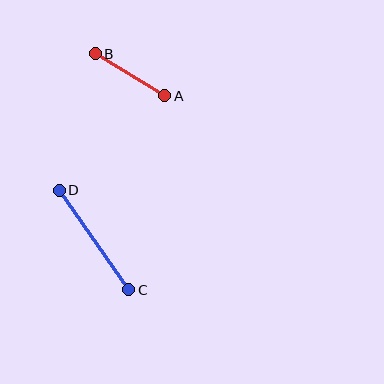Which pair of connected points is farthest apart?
Points C and D are farthest apart.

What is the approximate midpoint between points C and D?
The midpoint is at approximately (94, 240) pixels.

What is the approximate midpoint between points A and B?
The midpoint is at approximately (130, 75) pixels.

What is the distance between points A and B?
The distance is approximately 81 pixels.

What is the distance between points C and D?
The distance is approximately 122 pixels.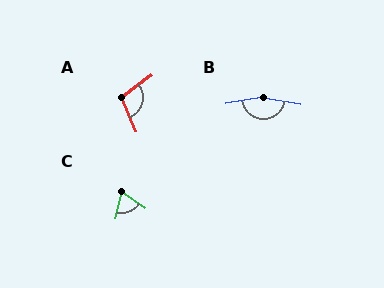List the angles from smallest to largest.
C (68°), A (104°), B (160°).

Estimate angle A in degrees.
Approximately 104 degrees.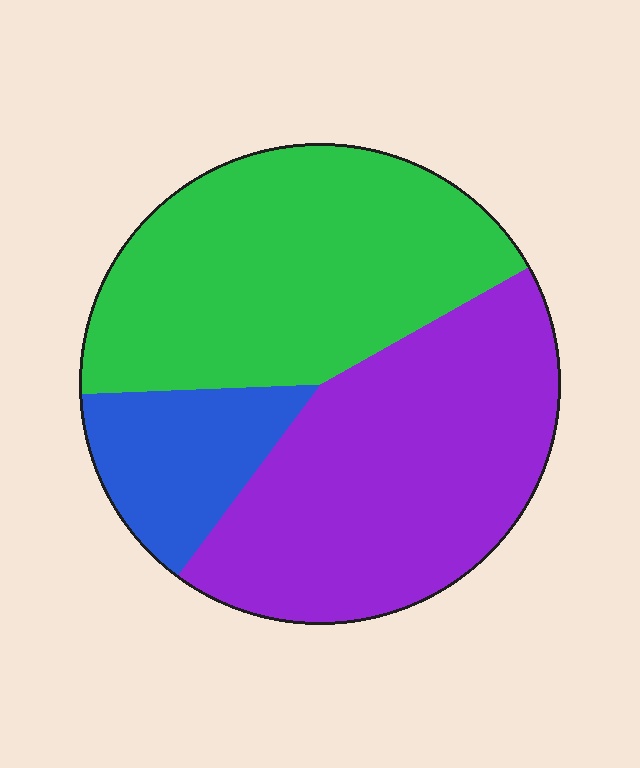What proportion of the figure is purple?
Purple covers about 45% of the figure.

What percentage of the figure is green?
Green takes up about two fifths (2/5) of the figure.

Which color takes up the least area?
Blue, at roughly 15%.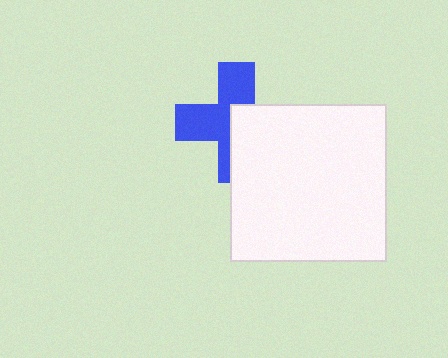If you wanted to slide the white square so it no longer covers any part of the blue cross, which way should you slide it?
Slide it toward the lower-right — that is the most direct way to separate the two shapes.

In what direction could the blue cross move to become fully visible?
The blue cross could move toward the upper-left. That would shift it out from behind the white square entirely.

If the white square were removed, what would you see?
You would see the complete blue cross.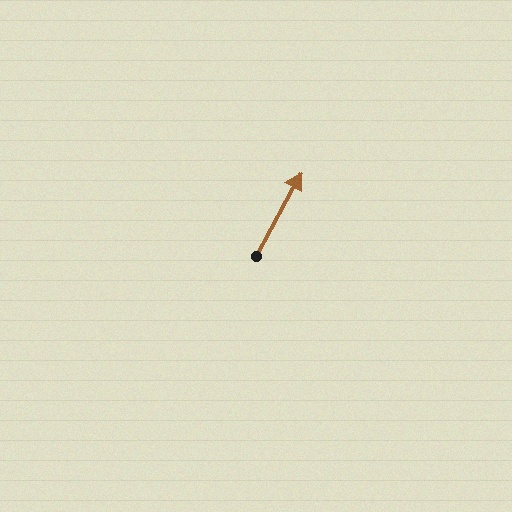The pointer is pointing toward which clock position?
Roughly 1 o'clock.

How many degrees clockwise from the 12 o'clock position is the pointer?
Approximately 28 degrees.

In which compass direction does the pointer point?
Northeast.